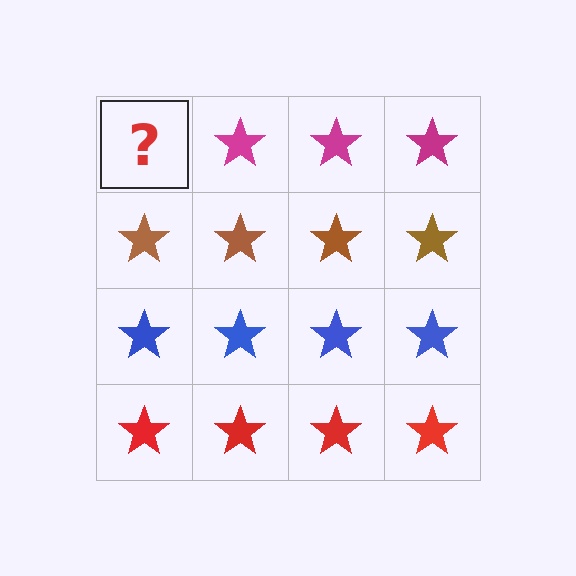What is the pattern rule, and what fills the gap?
The rule is that each row has a consistent color. The gap should be filled with a magenta star.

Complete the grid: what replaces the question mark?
The question mark should be replaced with a magenta star.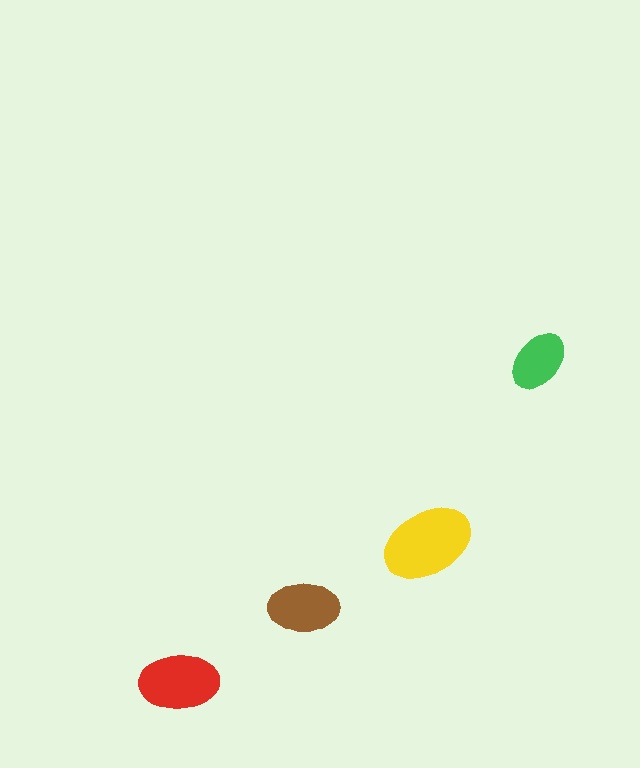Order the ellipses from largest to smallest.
the yellow one, the red one, the brown one, the green one.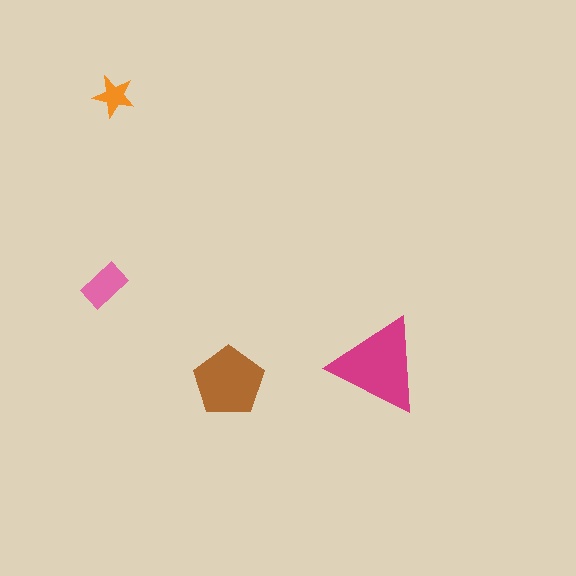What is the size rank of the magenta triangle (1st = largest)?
1st.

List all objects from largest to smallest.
The magenta triangle, the brown pentagon, the pink rectangle, the orange star.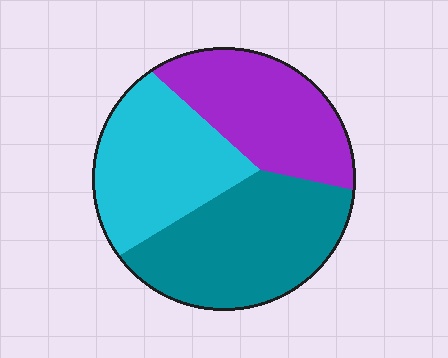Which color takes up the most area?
Teal, at roughly 40%.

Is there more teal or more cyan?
Teal.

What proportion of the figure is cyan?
Cyan covers around 30% of the figure.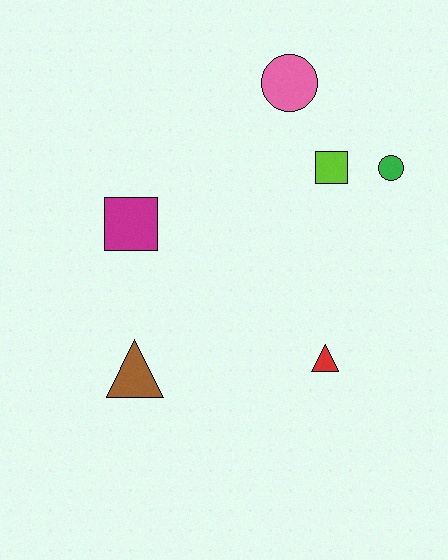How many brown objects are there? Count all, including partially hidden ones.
There is 1 brown object.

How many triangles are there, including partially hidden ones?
There are 2 triangles.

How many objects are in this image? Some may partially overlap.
There are 6 objects.